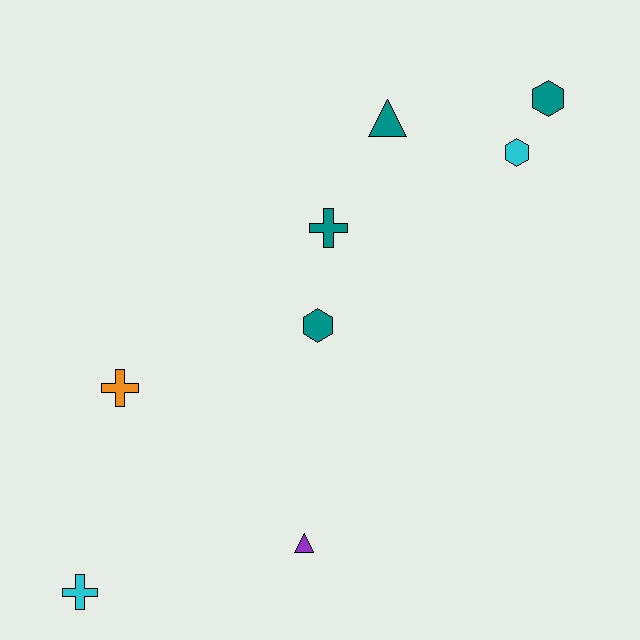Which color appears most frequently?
Teal, with 4 objects.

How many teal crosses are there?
There is 1 teal cross.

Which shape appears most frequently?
Cross, with 3 objects.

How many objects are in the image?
There are 8 objects.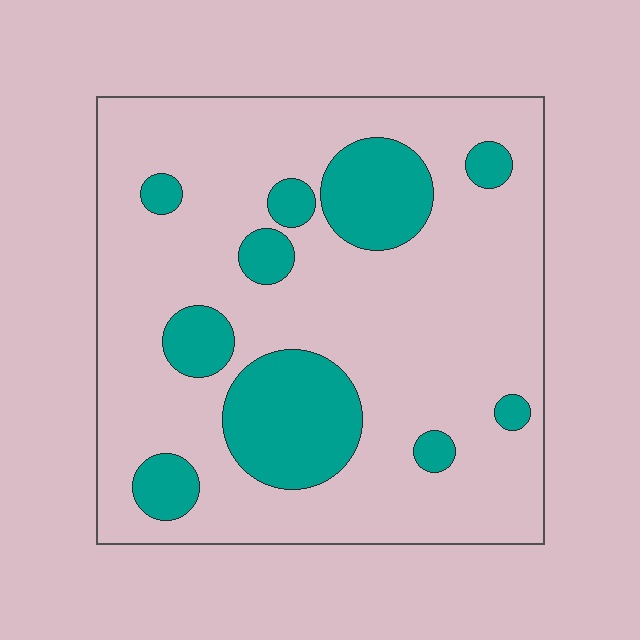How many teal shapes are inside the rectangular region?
10.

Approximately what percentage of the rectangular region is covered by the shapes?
Approximately 20%.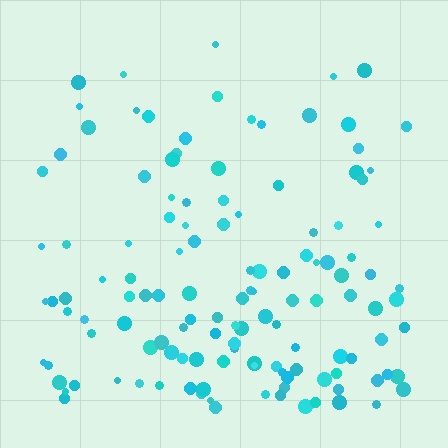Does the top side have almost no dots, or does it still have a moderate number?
Still a moderate number, just noticeably fewer than the bottom.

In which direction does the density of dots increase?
From top to bottom, with the bottom side densest.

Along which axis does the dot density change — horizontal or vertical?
Vertical.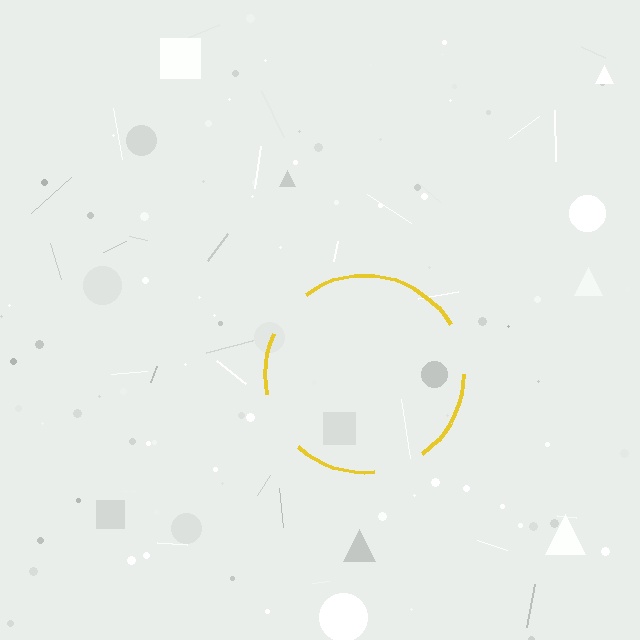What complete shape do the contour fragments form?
The contour fragments form a circle.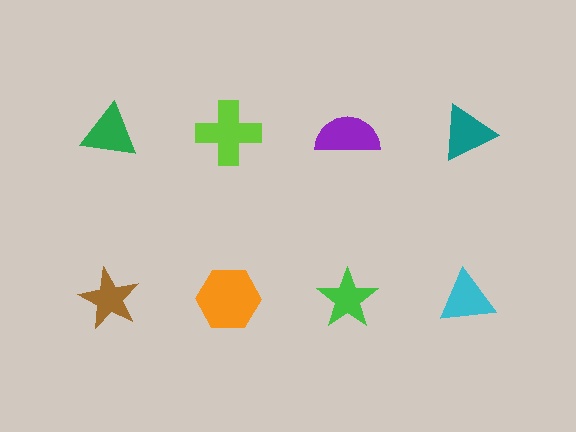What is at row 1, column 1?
A green triangle.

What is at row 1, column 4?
A teal triangle.